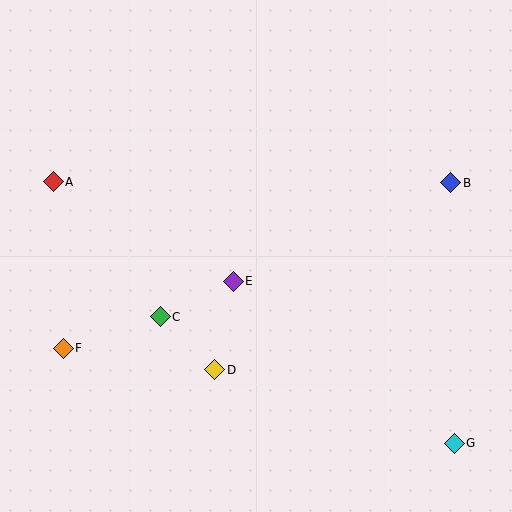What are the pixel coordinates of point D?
Point D is at (215, 370).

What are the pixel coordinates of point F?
Point F is at (63, 348).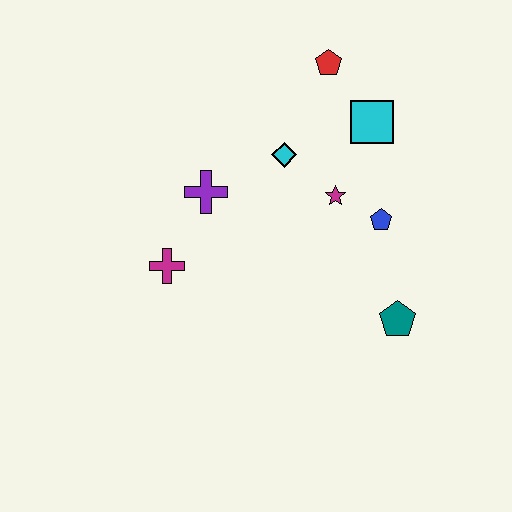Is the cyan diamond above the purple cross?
Yes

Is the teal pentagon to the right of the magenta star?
Yes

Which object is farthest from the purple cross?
The teal pentagon is farthest from the purple cross.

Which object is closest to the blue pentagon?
The magenta star is closest to the blue pentagon.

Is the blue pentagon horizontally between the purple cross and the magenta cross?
No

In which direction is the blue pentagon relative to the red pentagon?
The blue pentagon is below the red pentagon.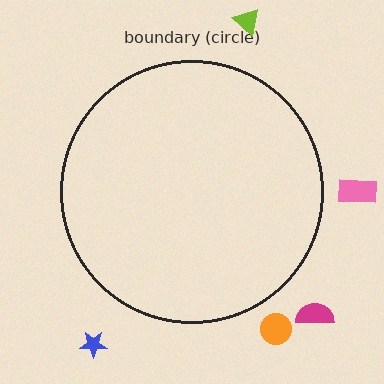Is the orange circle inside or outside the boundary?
Outside.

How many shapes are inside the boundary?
0 inside, 5 outside.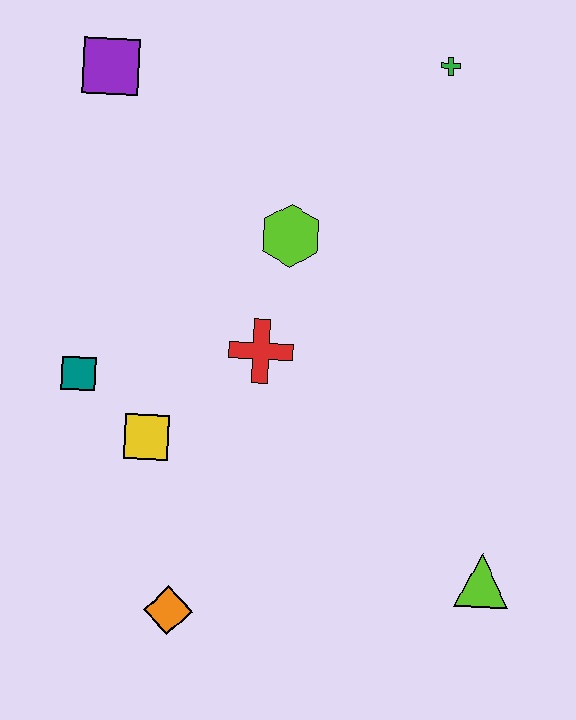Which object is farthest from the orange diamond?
The green cross is farthest from the orange diamond.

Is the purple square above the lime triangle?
Yes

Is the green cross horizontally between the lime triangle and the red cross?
Yes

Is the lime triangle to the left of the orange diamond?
No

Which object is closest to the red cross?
The lime hexagon is closest to the red cross.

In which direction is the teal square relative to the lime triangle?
The teal square is to the left of the lime triangle.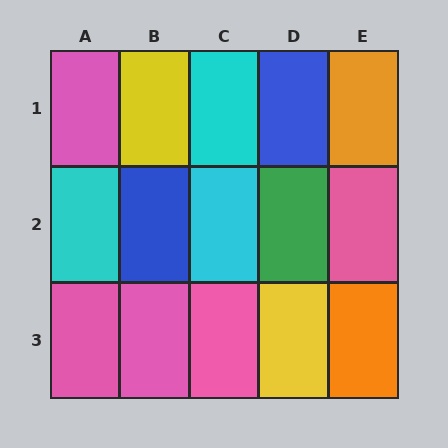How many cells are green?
1 cell is green.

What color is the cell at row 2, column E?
Pink.